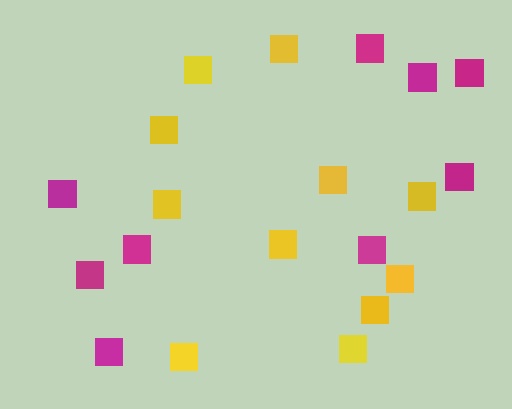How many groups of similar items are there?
There are 2 groups: one group of yellow squares (11) and one group of magenta squares (9).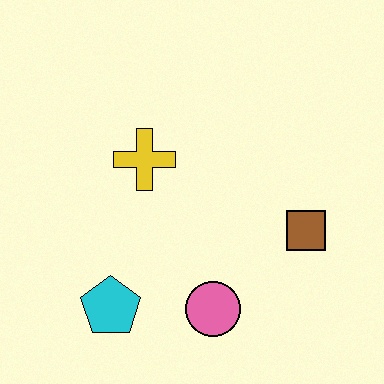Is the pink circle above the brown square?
No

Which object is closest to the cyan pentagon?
The pink circle is closest to the cyan pentagon.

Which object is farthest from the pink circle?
The yellow cross is farthest from the pink circle.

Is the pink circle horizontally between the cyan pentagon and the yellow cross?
No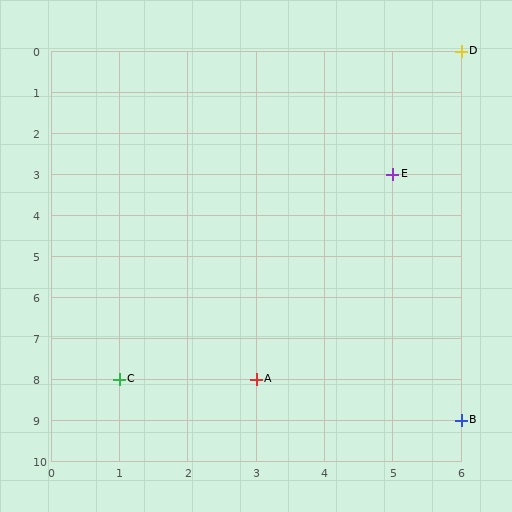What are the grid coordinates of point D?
Point D is at grid coordinates (6, 0).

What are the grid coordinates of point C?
Point C is at grid coordinates (1, 8).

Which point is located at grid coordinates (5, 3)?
Point E is at (5, 3).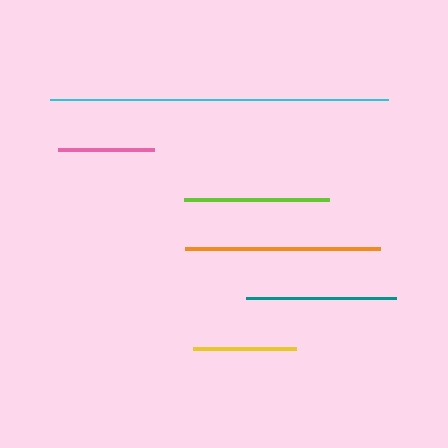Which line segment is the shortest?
The pink line is the shortest at approximately 96 pixels.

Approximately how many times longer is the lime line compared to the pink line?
The lime line is approximately 1.5 times the length of the pink line.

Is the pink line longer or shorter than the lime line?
The lime line is longer than the pink line.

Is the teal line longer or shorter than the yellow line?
The teal line is longer than the yellow line.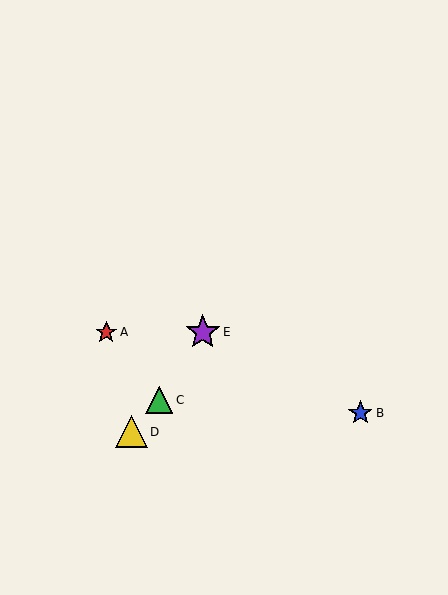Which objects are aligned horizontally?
Objects A, E are aligned horizontally.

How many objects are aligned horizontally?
2 objects (A, E) are aligned horizontally.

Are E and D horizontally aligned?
No, E is at y≈332 and D is at y≈432.